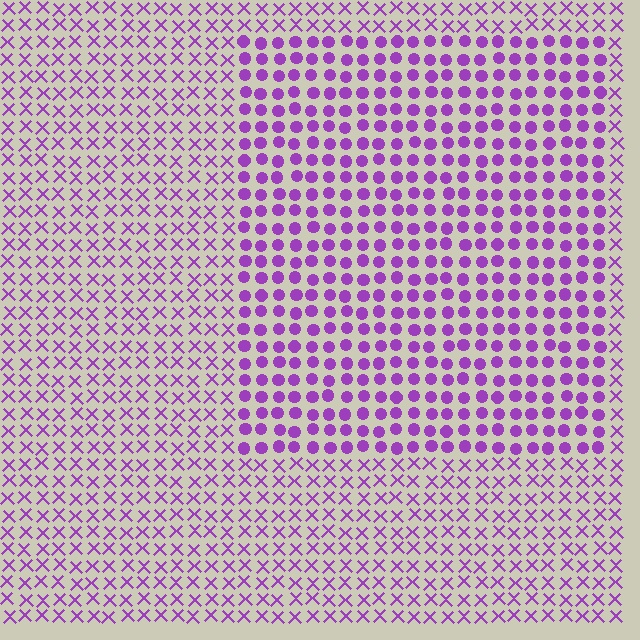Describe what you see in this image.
The image is filled with small purple elements arranged in a uniform grid. A rectangle-shaped region contains circles, while the surrounding area contains X marks. The boundary is defined purely by the change in element shape.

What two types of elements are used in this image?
The image uses circles inside the rectangle region and X marks outside it.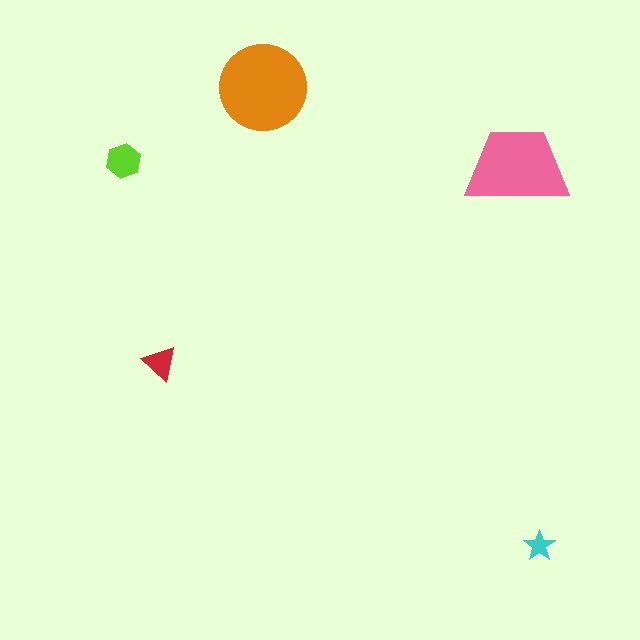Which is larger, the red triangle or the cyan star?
The red triangle.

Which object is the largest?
The orange circle.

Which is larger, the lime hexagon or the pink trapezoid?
The pink trapezoid.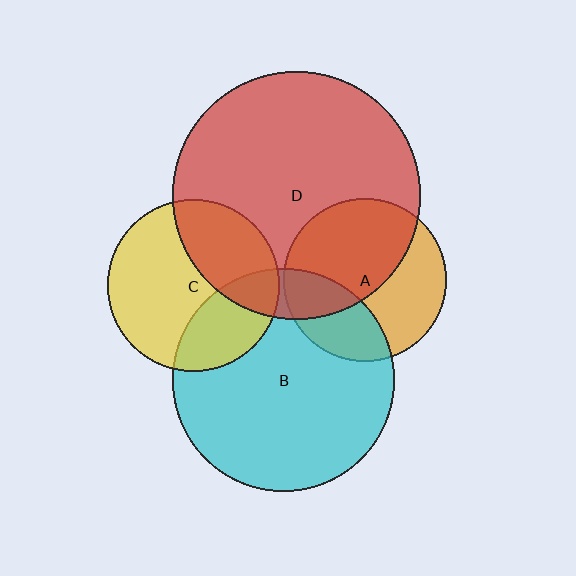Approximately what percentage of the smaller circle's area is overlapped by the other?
Approximately 35%.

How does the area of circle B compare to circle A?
Approximately 1.8 times.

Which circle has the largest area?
Circle D (red).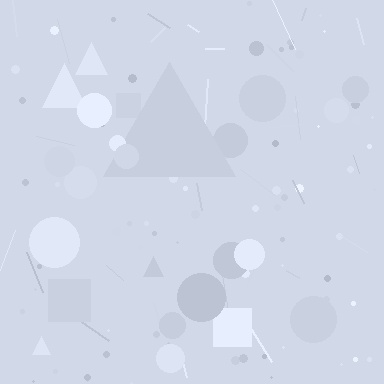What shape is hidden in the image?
A triangle is hidden in the image.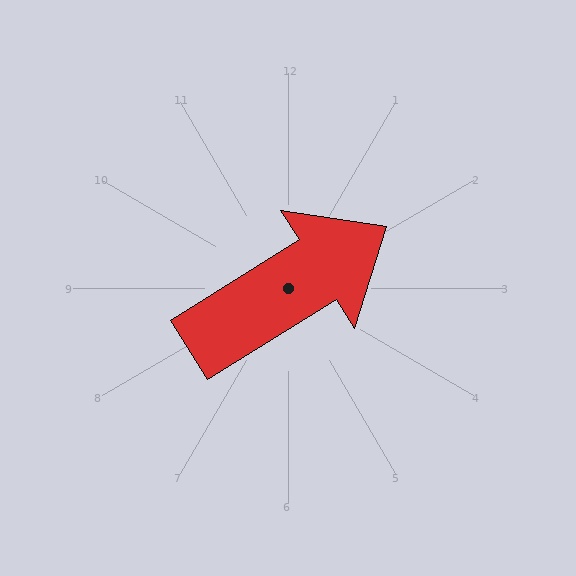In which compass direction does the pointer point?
Northeast.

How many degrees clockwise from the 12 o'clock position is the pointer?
Approximately 58 degrees.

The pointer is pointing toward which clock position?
Roughly 2 o'clock.